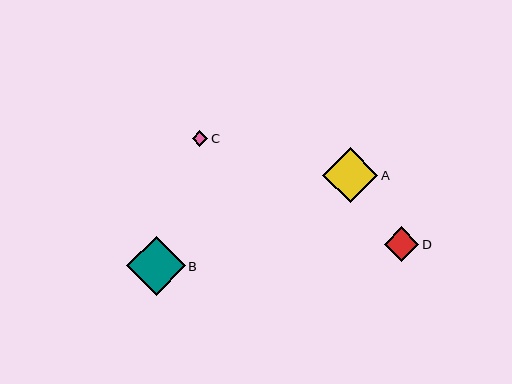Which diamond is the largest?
Diamond B is the largest with a size of approximately 59 pixels.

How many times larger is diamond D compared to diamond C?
Diamond D is approximately 2.2 times the size of diamond C.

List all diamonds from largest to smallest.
From largest to smallest: B, A, D, C.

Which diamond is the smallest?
Diamond C is the smallest with a size of approximately 16 pixels.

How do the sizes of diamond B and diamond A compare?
Diamond B and diamond A are approximately the same size.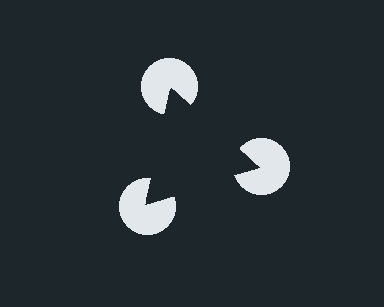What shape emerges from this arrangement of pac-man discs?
An illusory triangle — its edges are inferred from the aligned wedge cuts in the pac-man discs, not physically drawn.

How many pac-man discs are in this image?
There are 3 — one at each vertex of the illusory triangle.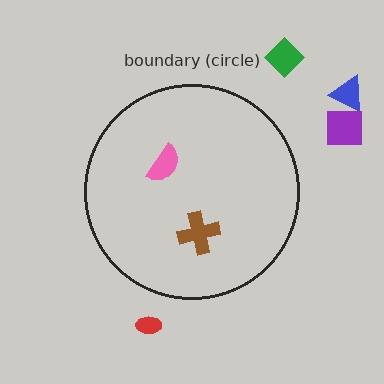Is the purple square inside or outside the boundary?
Outside.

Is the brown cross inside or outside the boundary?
Inside.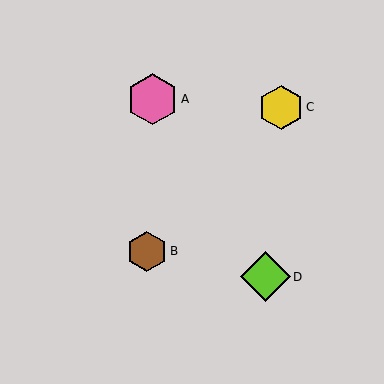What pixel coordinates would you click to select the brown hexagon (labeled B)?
Click at (147, 251) to select the brown hexagon B.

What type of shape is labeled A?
Shape A is a pink hexagon.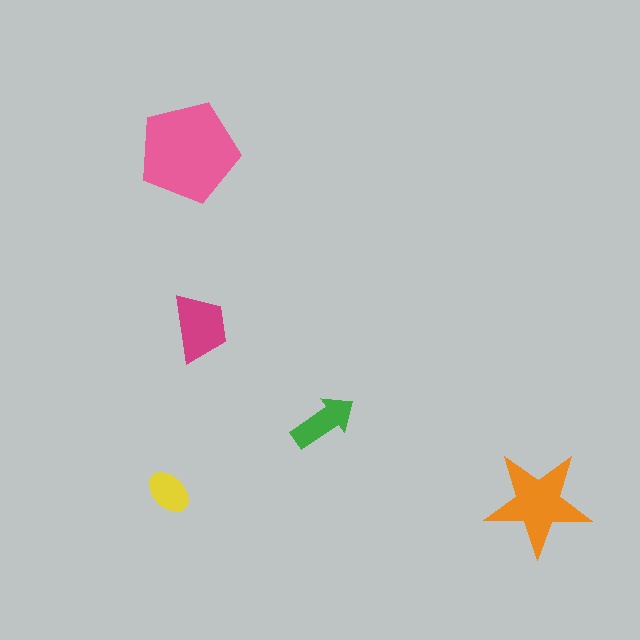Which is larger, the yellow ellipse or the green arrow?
The green arrow.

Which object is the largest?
The pink pentagon.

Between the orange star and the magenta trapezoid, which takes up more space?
The orange star.